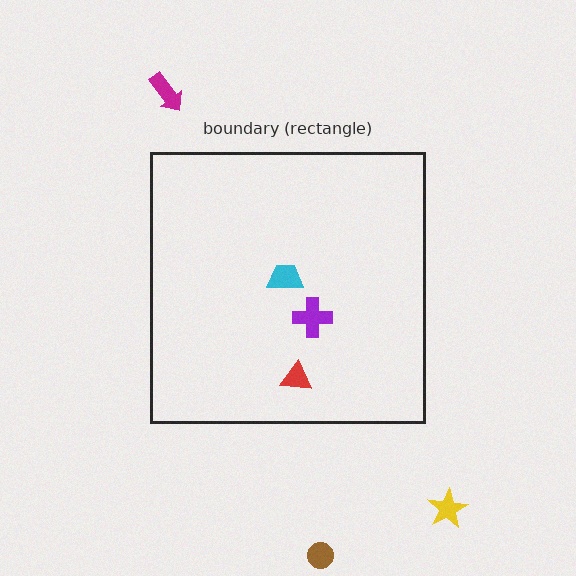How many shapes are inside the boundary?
3 inside, 3 outside.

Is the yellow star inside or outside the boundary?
Outside.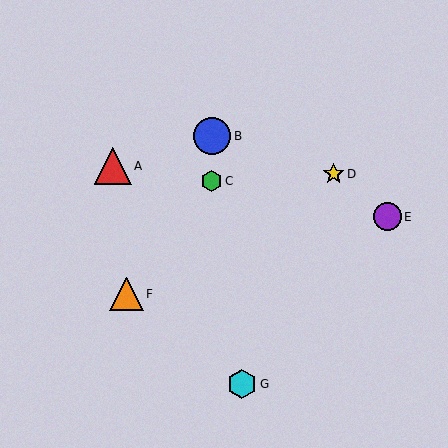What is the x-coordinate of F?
Object F is at x≈126.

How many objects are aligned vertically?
2 objects (B, C) are aligned vertically.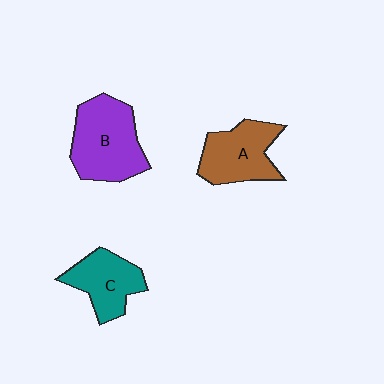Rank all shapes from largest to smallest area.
From largest to smallest: B (purple), A (brown), C (teal).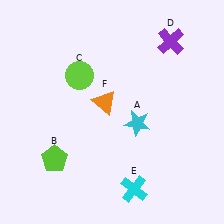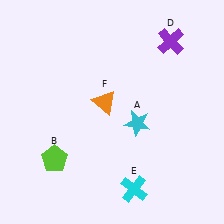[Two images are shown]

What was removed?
The lime circle (C) was removed in Image 2.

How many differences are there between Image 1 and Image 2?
There is 1 difference between the two images.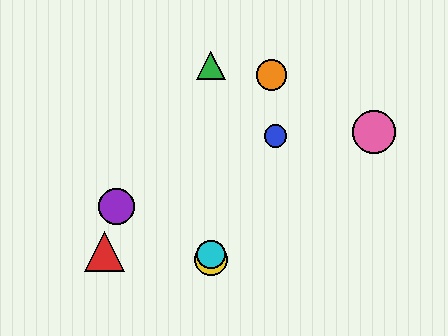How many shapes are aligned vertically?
3 shapes (the green triangle, the yellow circle, the cyan circle) are aligned vertically.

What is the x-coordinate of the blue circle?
The blue circle is at x≈276.